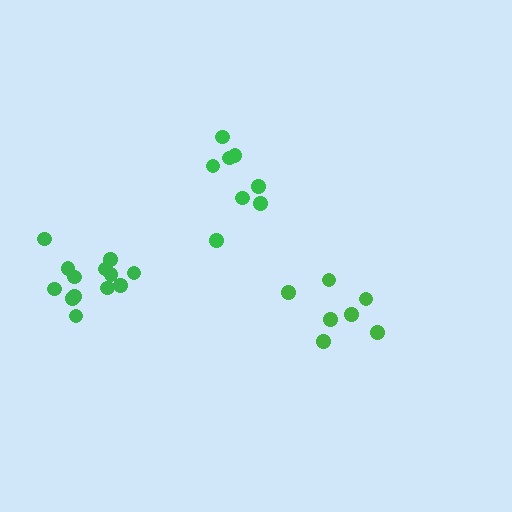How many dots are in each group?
Group 1: 8 dots, Group 2: 7 dots, Group 3: 13 dots (28 total).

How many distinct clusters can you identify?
There are 3 distinct clusters.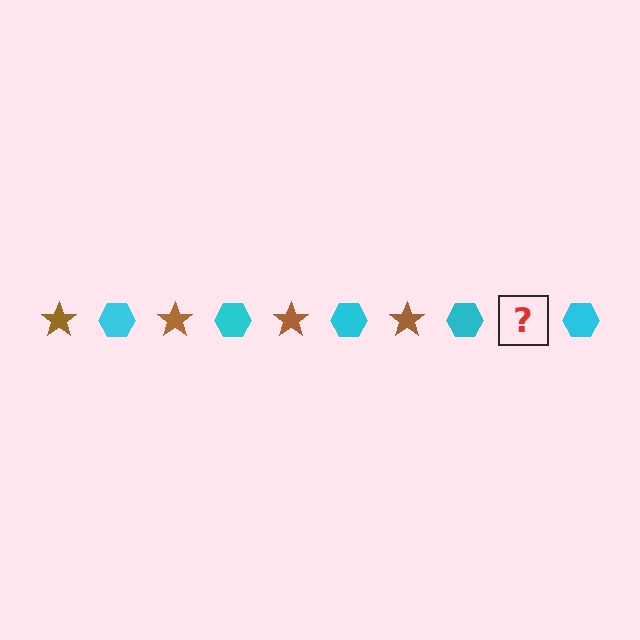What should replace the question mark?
The question mark should be replaced with a brown star.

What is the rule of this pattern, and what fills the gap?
The rule is that the pattern alternates between brown star and cyan hexagon. The gap should be filled with a brown star.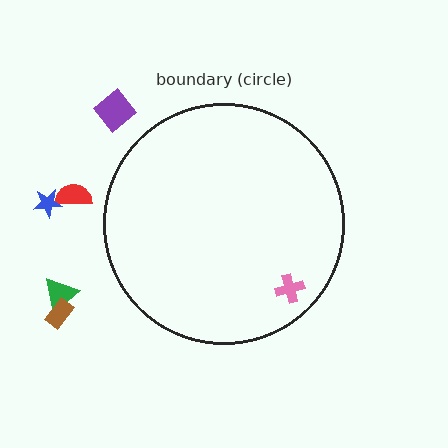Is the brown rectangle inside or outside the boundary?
Outside.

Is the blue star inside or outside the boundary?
Outside.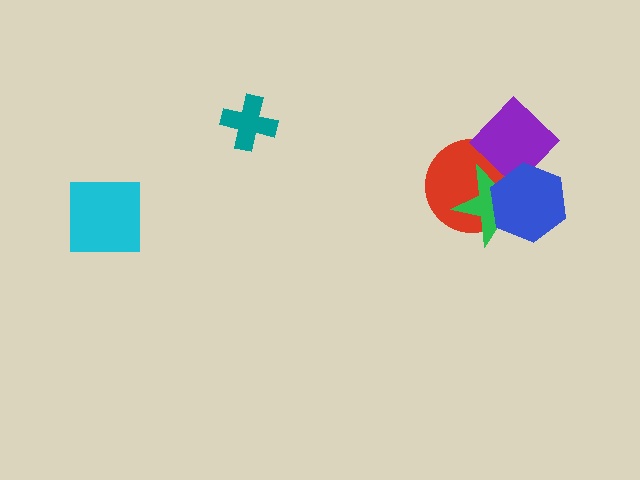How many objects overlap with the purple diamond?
4 objects overlap with the purple diamond.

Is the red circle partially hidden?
Yes, it is partially covered by another shape.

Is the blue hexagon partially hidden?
No, no other shape covers it.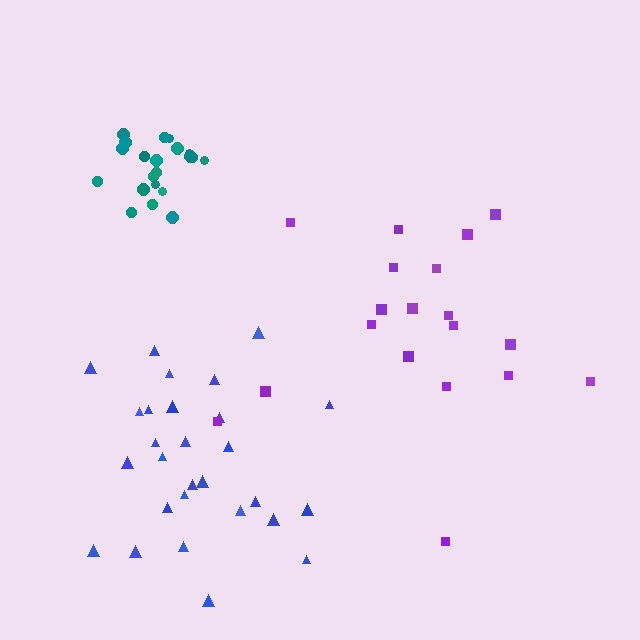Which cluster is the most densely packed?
Teal.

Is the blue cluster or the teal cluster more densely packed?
Teal.